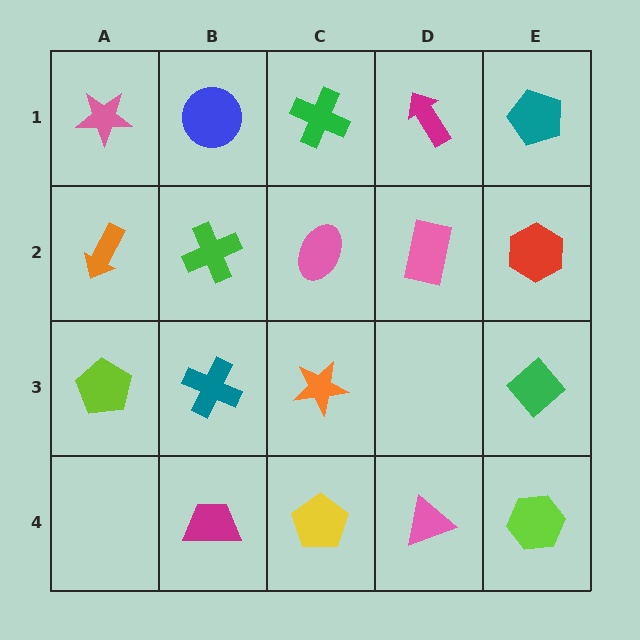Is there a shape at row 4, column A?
No, that cell is empty.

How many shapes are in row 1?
5 shapes.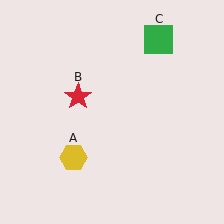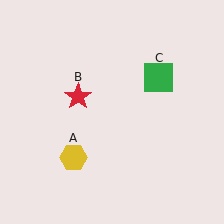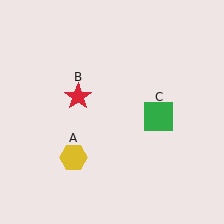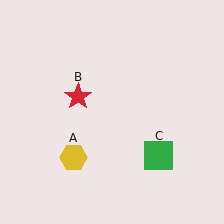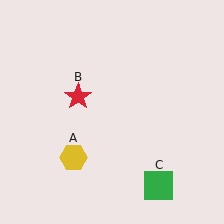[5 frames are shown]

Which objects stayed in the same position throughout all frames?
Yellow hexagon (object A) and red star (object B) remained stationary.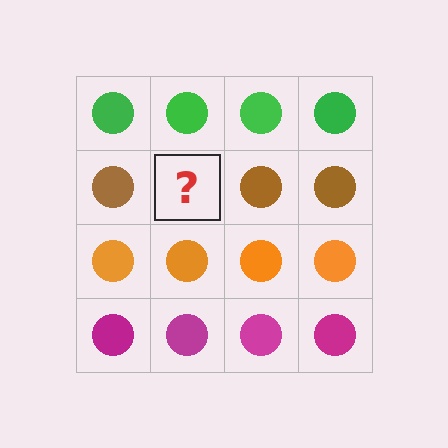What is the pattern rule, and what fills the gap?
The rule is that each row has a consistent color. The gap should be filled with a brown circle.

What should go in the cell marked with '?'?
The missing cell should contain a brown circle.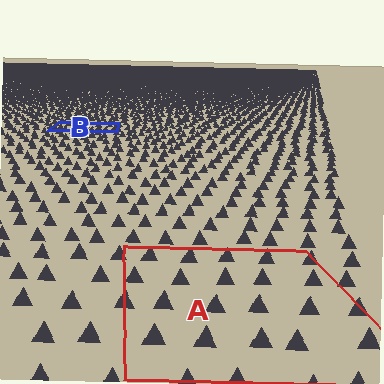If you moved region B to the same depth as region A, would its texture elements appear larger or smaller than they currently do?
They would appear larger. At a closer depth, the same texture elements are projected at a bigger on-screen size.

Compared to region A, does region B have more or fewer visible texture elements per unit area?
Region B has more texture elements per unit area — they are packed more densely because it is farther away.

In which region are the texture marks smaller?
The texture marks are smaller in region B, because it is farther away.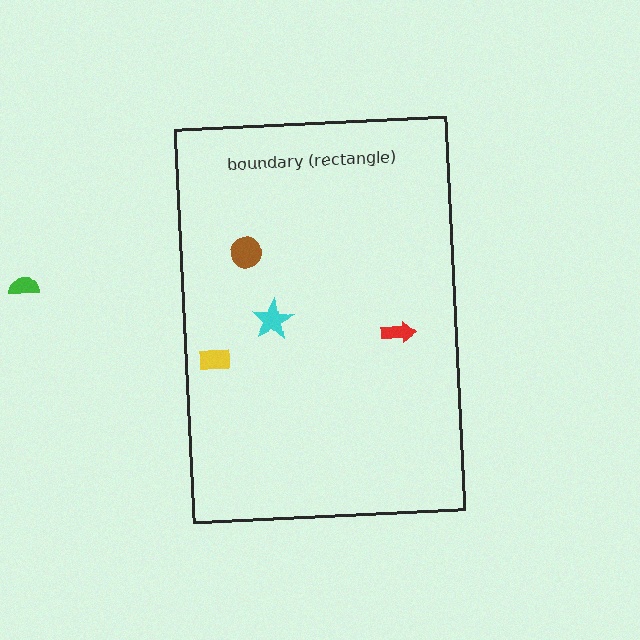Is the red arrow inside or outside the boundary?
Inside.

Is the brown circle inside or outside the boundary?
Inside.